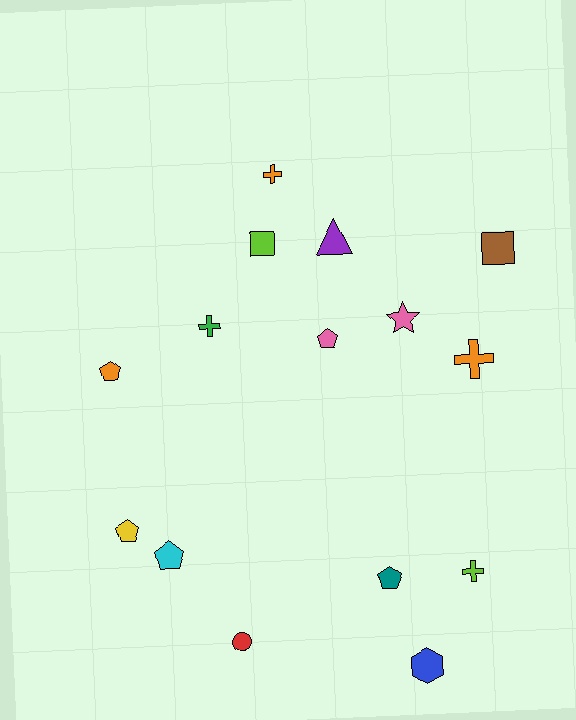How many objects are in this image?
There are 15 objects.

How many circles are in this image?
There is 1 circle.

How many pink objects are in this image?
There are 2 pink objects.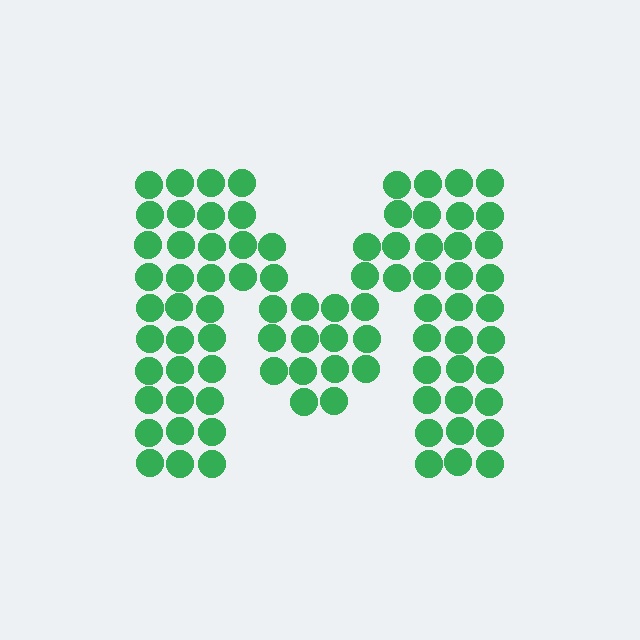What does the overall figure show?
The overall figure shows the letter M.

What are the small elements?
The small elements are circles.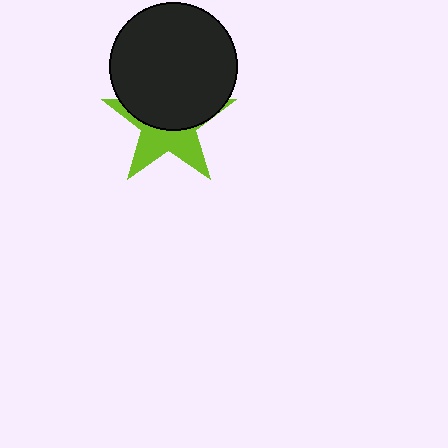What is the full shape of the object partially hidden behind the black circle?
The partially hidden object is a lime star.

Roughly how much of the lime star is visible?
About half of it is visible (roughly 45%).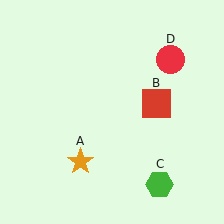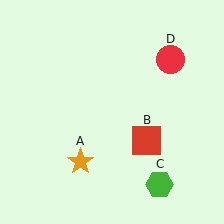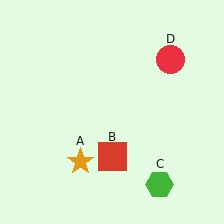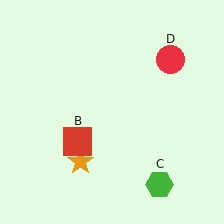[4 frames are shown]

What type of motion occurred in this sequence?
The red square (object B) rotated clockwise around the center of the scene.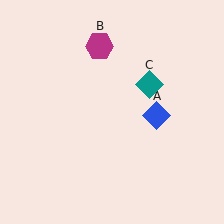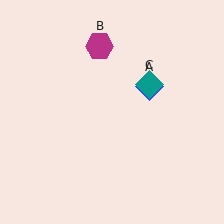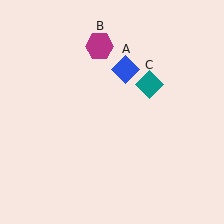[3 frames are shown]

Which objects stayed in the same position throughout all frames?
Magenta hexagon (object B) and teal diamond (object C) remained stationary.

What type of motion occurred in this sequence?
The blue diamond (object A) rotated counterclockwise around the center of the scene.